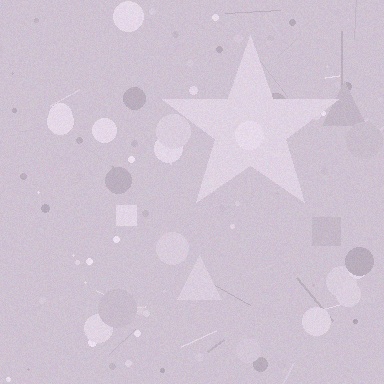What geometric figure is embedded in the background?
A star is embedded in the background.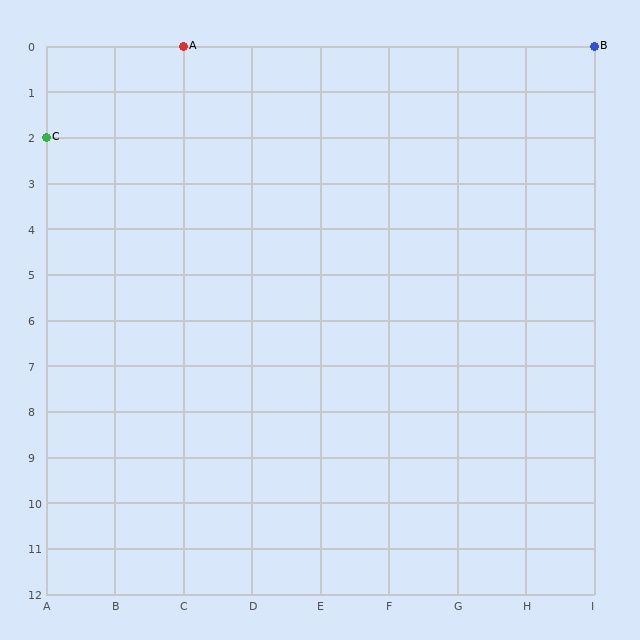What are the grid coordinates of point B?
Point B is at grid coordinates (I, 0).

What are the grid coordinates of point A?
Point A is at grid coordinates (C, 0).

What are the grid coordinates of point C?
Point C is at grid coordinates (A, 2).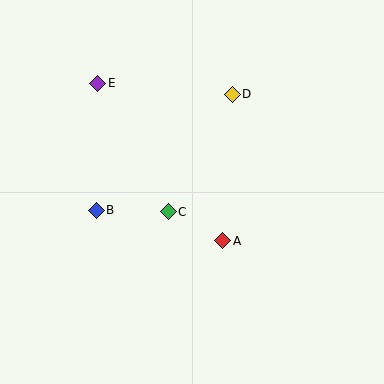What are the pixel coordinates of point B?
Point B is at (96, 211).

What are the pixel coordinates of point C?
Point C is at (168, 212).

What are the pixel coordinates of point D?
Point D is at (232, 94).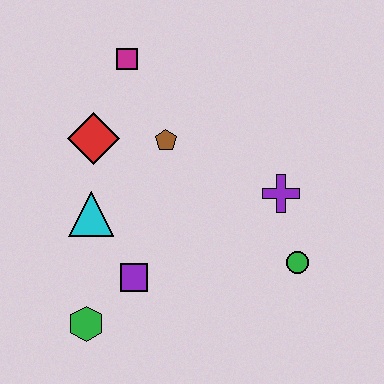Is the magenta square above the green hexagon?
Yes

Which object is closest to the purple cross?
The green circle is closest to the purple cross.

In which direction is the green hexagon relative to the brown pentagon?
The green hexagon is below the brown pentagon.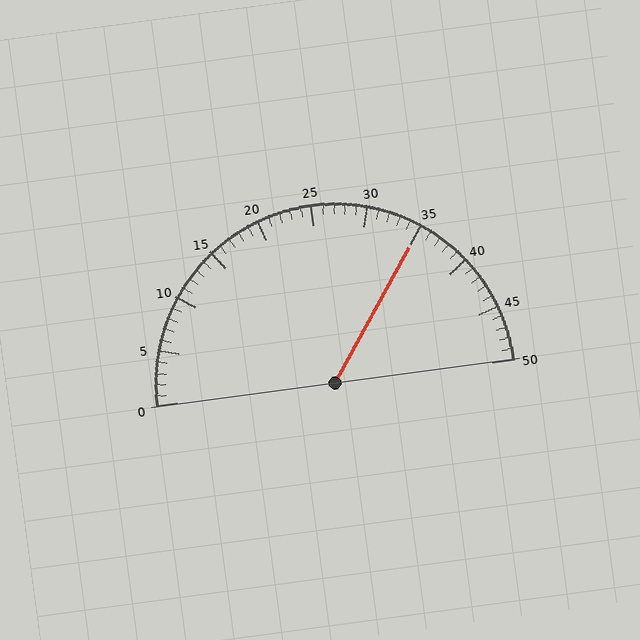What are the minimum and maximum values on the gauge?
The gauge ranges from 0 to 50.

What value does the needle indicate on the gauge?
The needle indicates approximately 35.